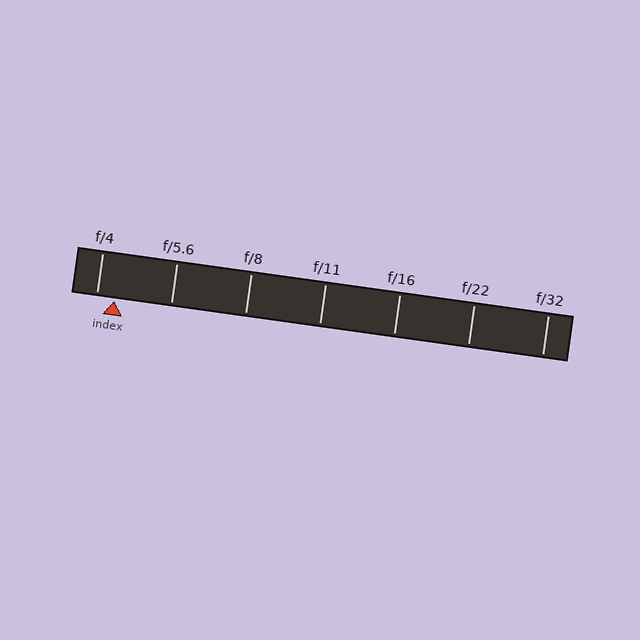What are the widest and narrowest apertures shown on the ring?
The widest aperture shown is f/4 and the narrowest is f/32.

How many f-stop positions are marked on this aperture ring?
There are 7 f-stop positions marked.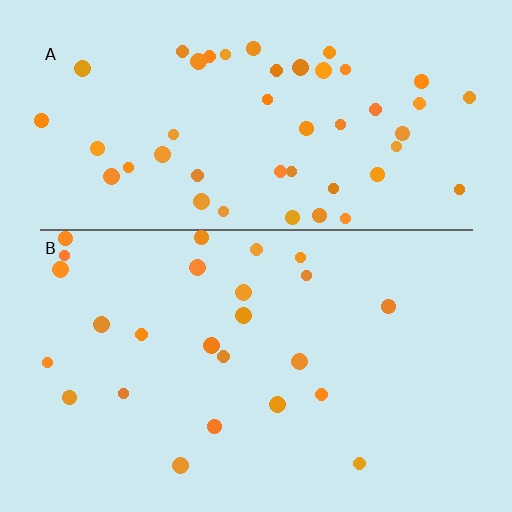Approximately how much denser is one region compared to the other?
Approximately 2.0× — region A over region B.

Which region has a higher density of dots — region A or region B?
A (the top).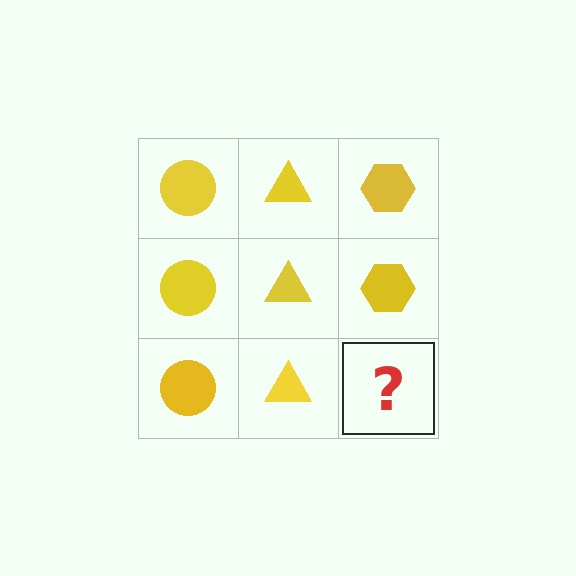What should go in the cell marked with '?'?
The missing cell should contain a yellow hexagon.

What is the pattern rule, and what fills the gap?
The rule is that each column has a consistent shape. The gap should be filled with a yellow hexagon.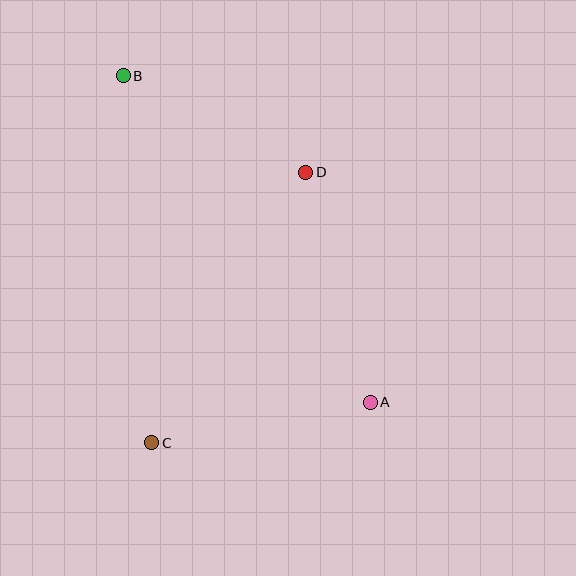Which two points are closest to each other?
Points B and D are closest to each other.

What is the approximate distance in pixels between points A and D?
The distance between A and D is approximately 239 pixels.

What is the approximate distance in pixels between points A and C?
The distance between A and C is approximately 222 pixels.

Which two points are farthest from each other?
Points A and B are farthest from each other.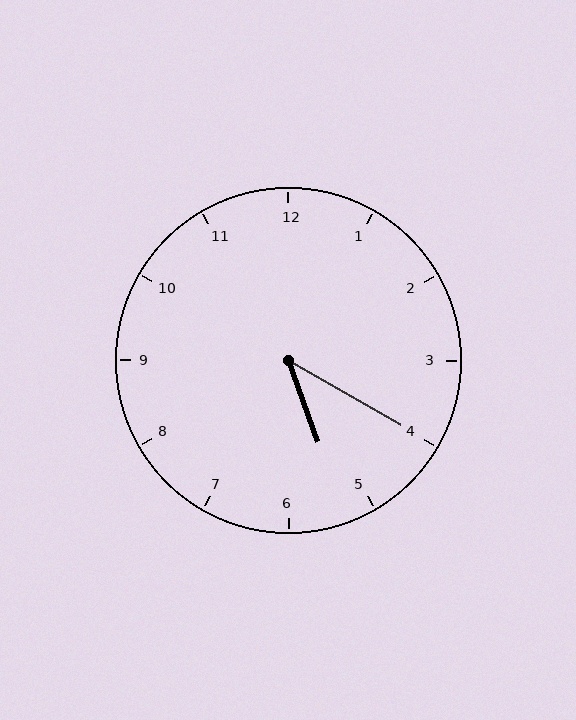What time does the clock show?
5:20.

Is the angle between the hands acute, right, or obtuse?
It is acute.